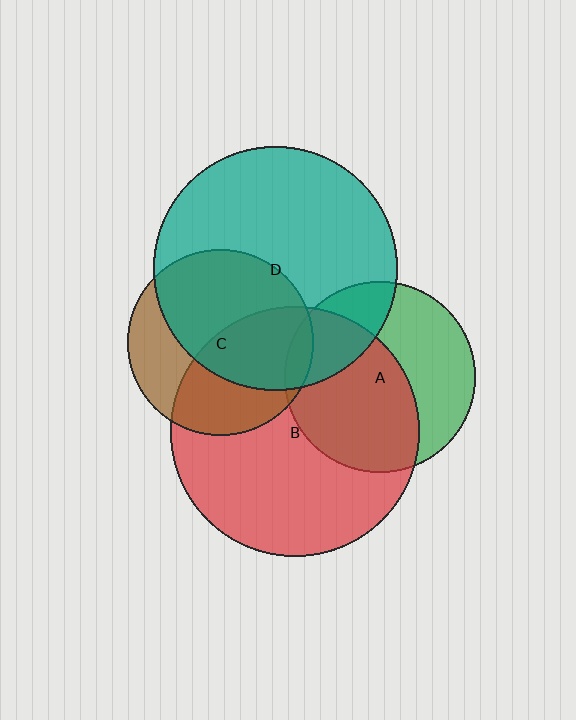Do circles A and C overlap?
Yes.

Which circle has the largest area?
Circle B (red).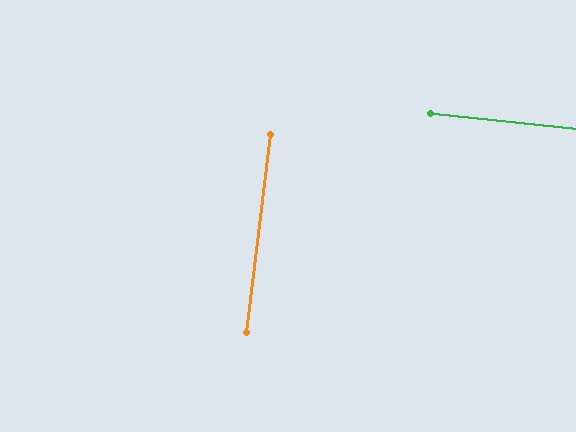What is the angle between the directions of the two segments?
Approximately 89 degrees.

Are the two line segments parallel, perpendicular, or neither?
Perpendicular — they meet at approximately 89°.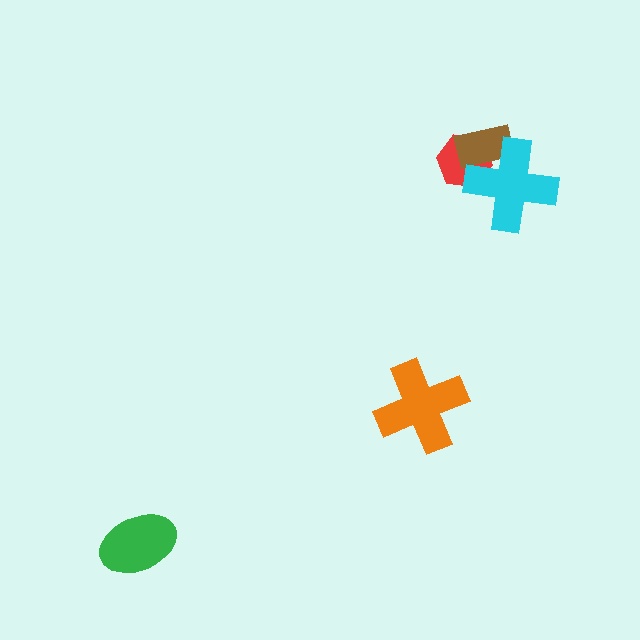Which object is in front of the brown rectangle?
The cyan cross is in front of the brown rectangle.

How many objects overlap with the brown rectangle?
2 objects overlap with the brown rectangle.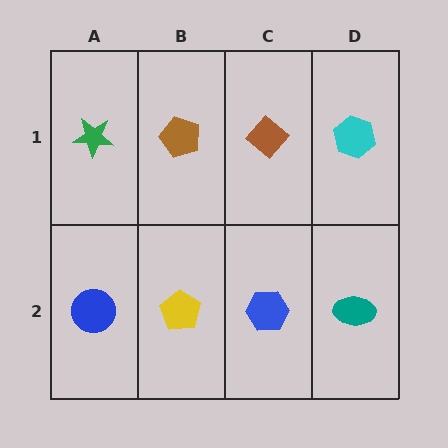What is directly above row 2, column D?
A cyan hexagon.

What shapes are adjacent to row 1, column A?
A blue circle (row 2, column A), a brown pentagon (row 1, column B).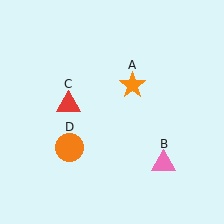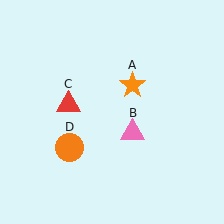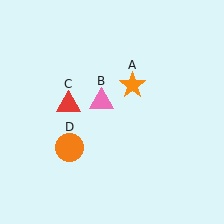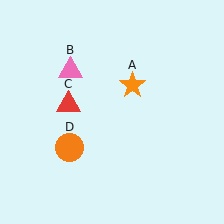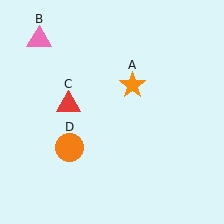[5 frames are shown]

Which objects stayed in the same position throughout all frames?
Orange star (object A) and red triangle (object C) and orange circle (object D) remained stationary.